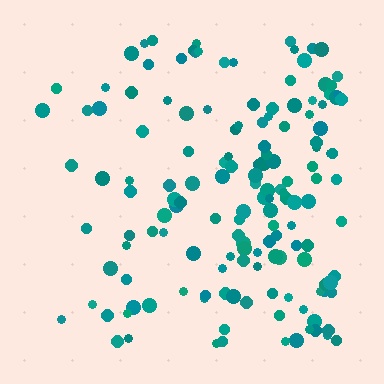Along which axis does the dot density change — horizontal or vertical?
Horizontal.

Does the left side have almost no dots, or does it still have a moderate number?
Still a moderate number, just noticeably fewer than the right.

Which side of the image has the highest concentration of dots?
The right.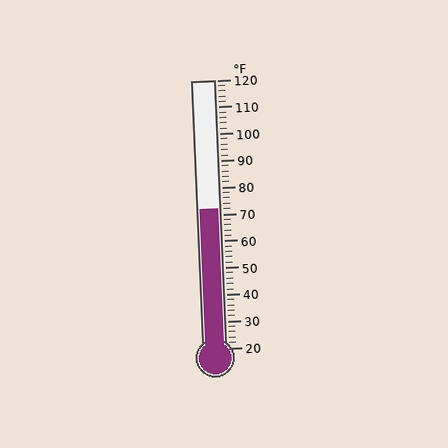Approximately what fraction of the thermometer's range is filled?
The thermometer is filled to approximately 50% of its range.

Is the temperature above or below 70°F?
The temperature is above 70°F.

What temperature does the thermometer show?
The thermometer shows approximately 72°F.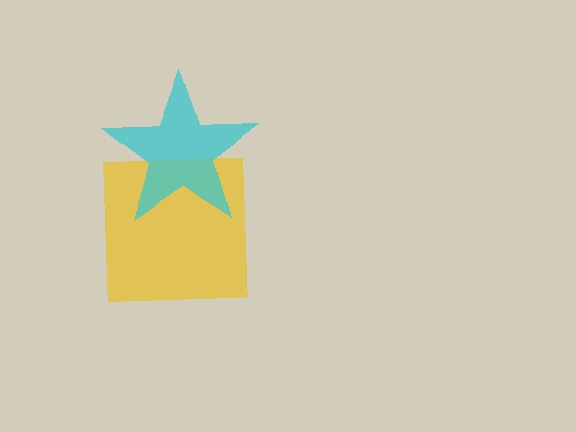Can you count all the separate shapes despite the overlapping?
Yes, there are 2 separate shapes.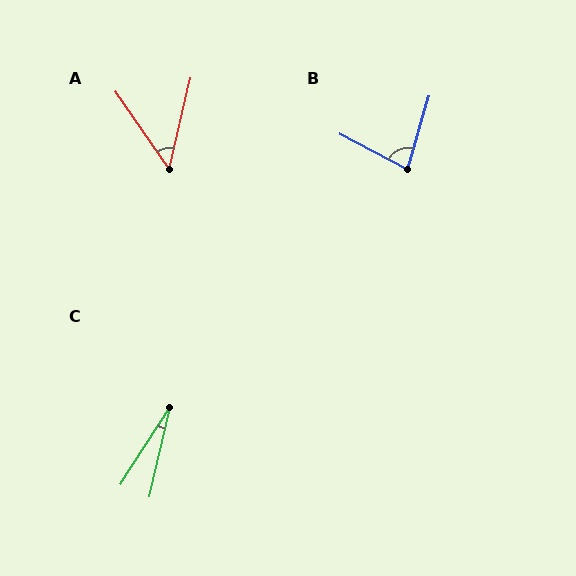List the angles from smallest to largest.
C (20°), A (48°), B (78°).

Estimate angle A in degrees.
Approximately 48 degrees.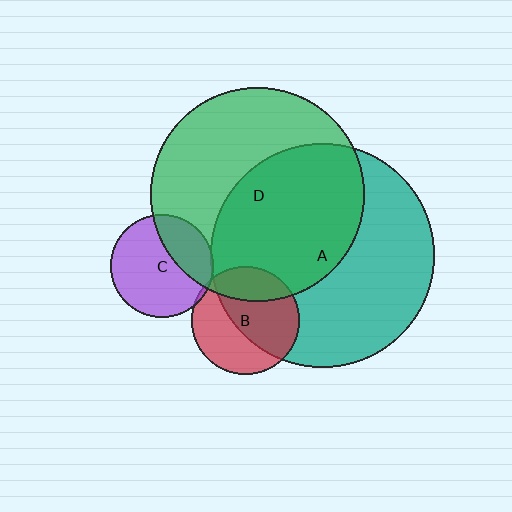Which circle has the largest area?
Circle A (teal).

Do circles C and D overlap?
Yes.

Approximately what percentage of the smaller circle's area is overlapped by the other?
Approximately 30%.